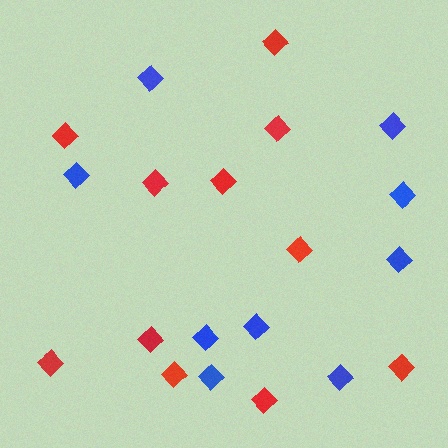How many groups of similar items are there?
There are 2 groups: one group of red diamonds (11) and one group of blue diamonds (9).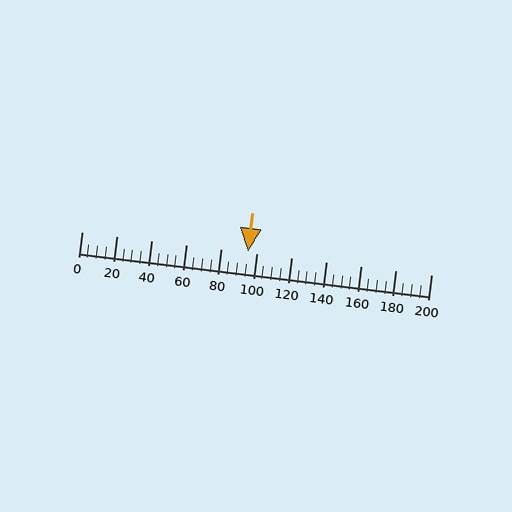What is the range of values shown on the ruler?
The ruler shows values from 0 to 200.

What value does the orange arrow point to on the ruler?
The orange arrow points to approximately 95.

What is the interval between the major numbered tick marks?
The major tick marks are spaced 20 units apart.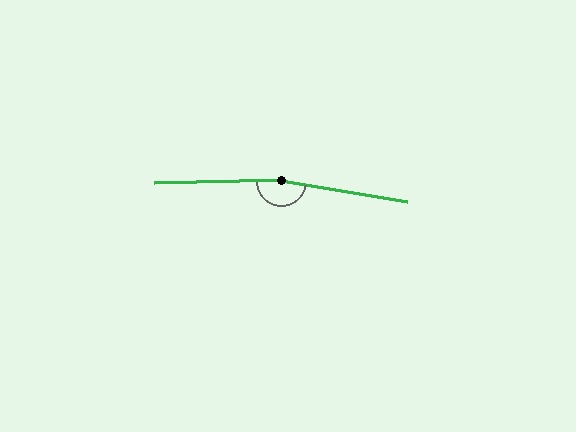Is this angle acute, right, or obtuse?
It is obtuse.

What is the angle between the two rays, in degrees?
Approximately 169 degrees.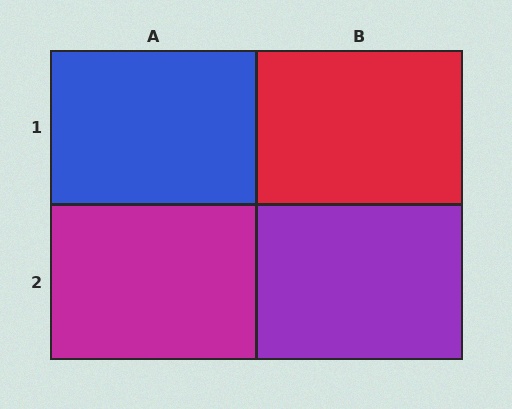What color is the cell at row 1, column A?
Blue.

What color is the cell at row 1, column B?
Red.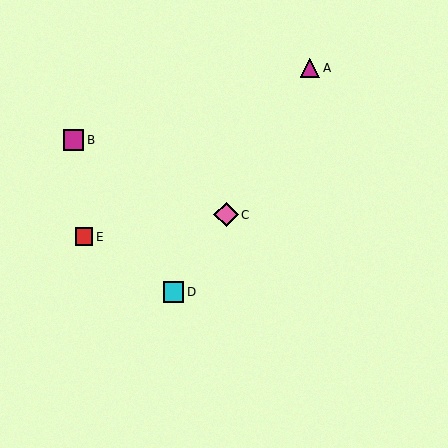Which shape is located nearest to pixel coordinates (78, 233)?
The red square (labeled E) at (84, 237) is nearest to that location.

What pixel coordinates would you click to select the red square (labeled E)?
Click at (84, 237) to select the red square E.